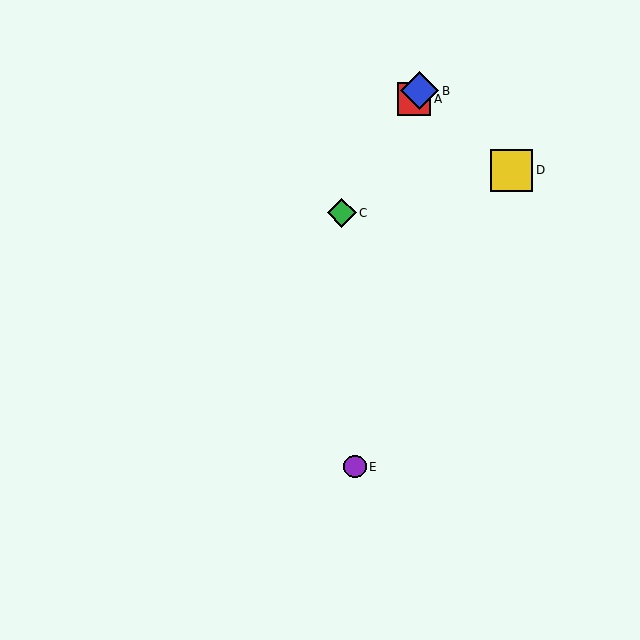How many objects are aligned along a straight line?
3 objects (A, B, C) are aligned along a straight line.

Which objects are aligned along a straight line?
Objects A, B, C are aligned along a straight line.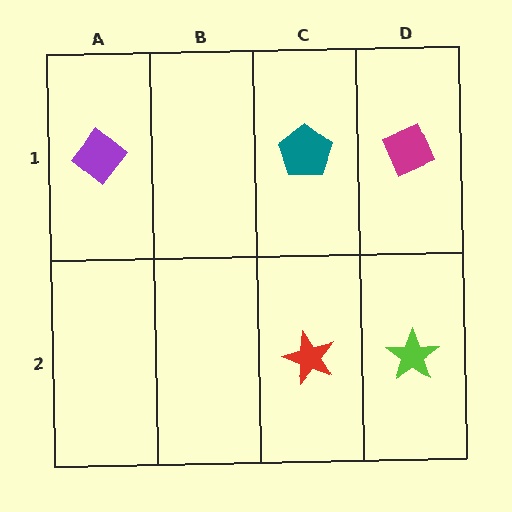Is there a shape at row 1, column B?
No, that cell is empty.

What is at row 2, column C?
A red star.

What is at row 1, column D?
A magenta diamond.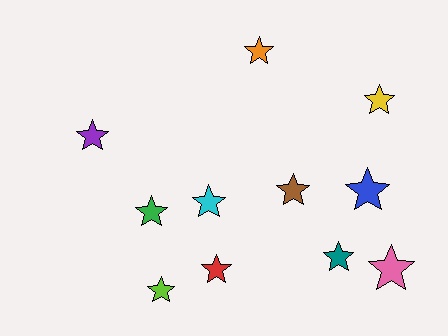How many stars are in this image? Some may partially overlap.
There are 11 stars.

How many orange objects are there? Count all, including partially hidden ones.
There is 1 orange object.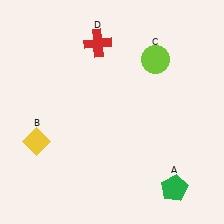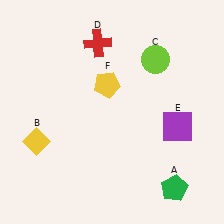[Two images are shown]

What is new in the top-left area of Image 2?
A yellow pentagon (F) was added in the top-left area of Image 2.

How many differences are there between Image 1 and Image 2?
There are 2 differences between the two images.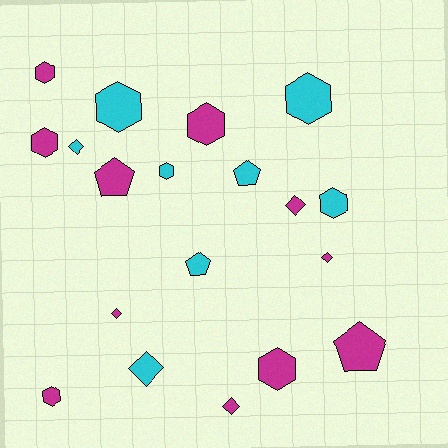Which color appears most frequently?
Magenta, with 11 objects.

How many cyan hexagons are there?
There are 4 cyan hexagons.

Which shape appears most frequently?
Hexagon, with 9 objects.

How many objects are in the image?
There are 19 objects.